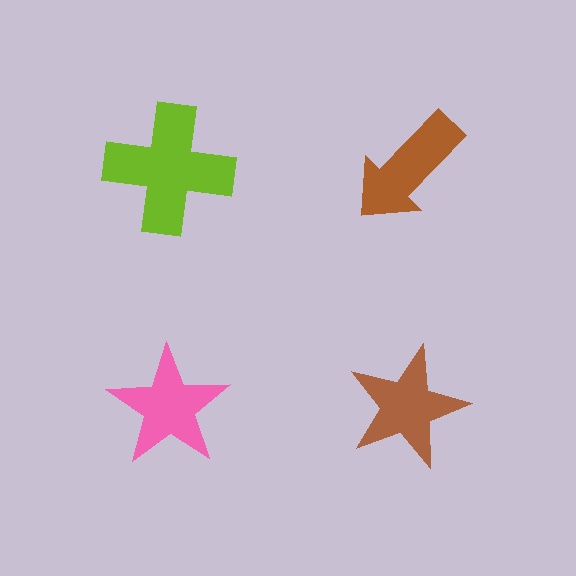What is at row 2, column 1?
A pink star.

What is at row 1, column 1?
A lime cross.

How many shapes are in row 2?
2 shapes.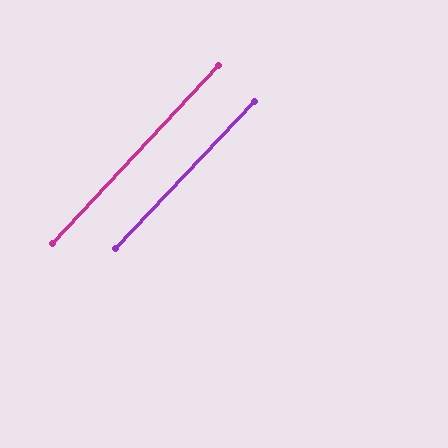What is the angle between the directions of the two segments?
Approximately 0 degrees.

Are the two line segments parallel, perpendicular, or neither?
Parallel — their directions differ by only 0.3°.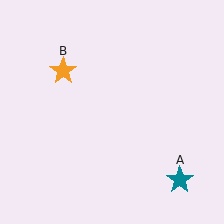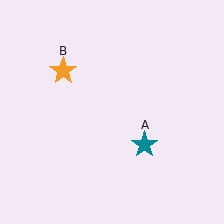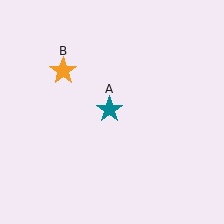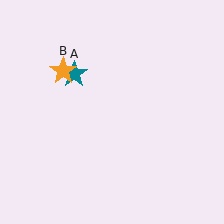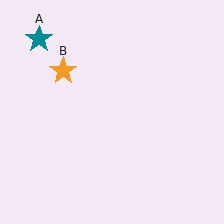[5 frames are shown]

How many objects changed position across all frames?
1 object changed position: teal star (object A).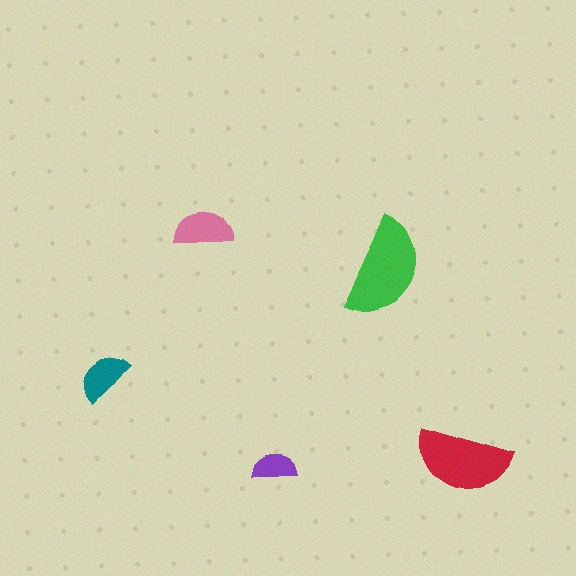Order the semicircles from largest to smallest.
the green one, the red one, the pink one, the teal one, the purple one.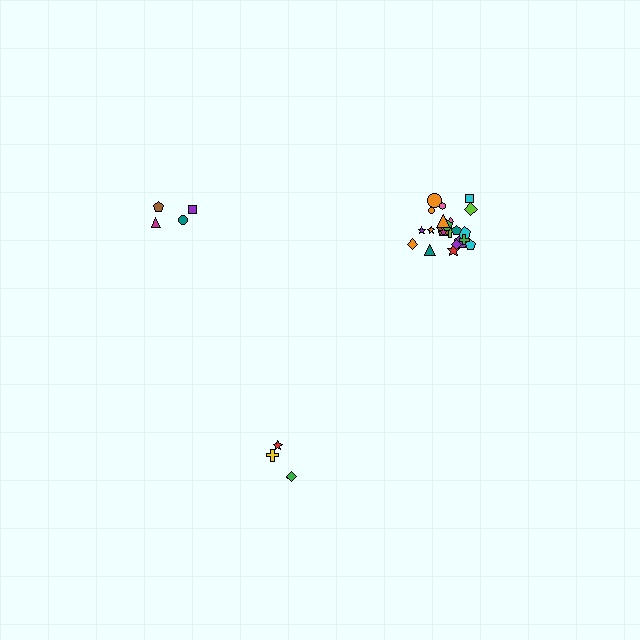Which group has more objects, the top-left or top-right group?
The top-right group.